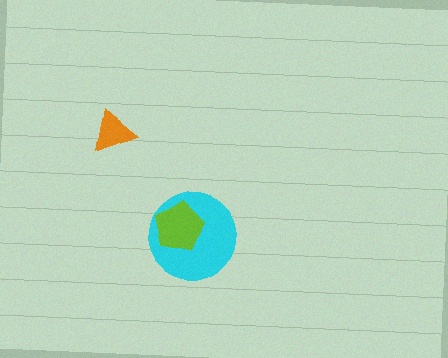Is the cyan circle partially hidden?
Yes, it is partially covered by another shape.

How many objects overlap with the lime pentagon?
1 object overlaps with the lime pentagon.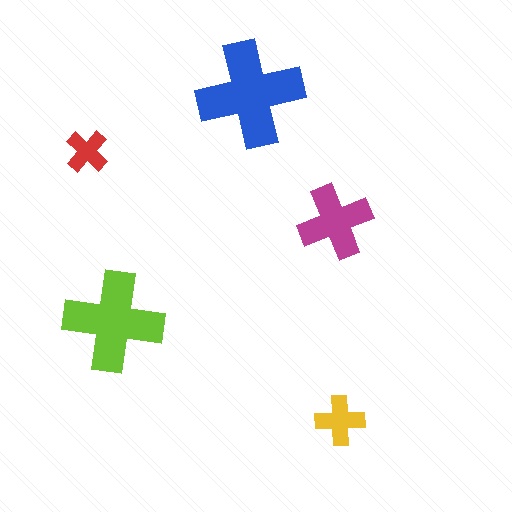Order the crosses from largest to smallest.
the blue one, the lime one, the magenta one, the yellow one, the red one.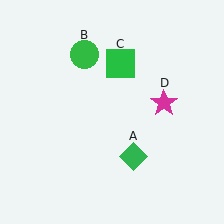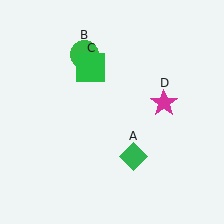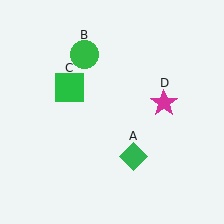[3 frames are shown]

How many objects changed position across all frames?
1 object changed position: green square (object C).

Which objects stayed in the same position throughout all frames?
Green diamond (object A) and green circle (object B) and magenta star (object D) remained stationary.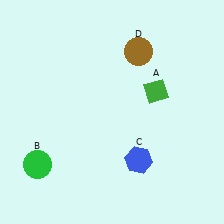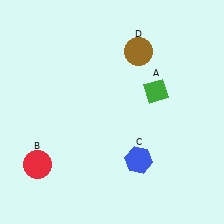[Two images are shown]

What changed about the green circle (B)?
In Image 1, B is green. In Image 2, it changed to red.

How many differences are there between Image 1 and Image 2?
There is 1 difference between the two images.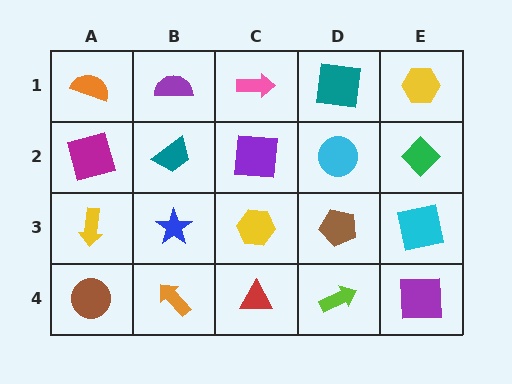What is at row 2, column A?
A magenta square.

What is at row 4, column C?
A red triangle.